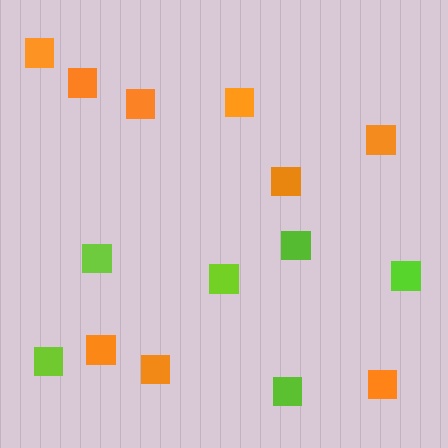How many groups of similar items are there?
There are 2 groups: one group of orange squares (9) and one group of lime squares (6).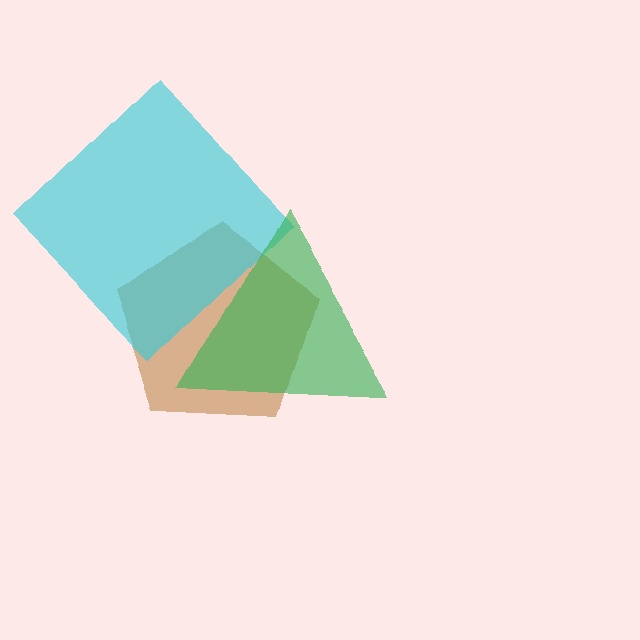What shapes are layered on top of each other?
The layered shapes are: a brown pentagon, a cyan diamond, a green triangle.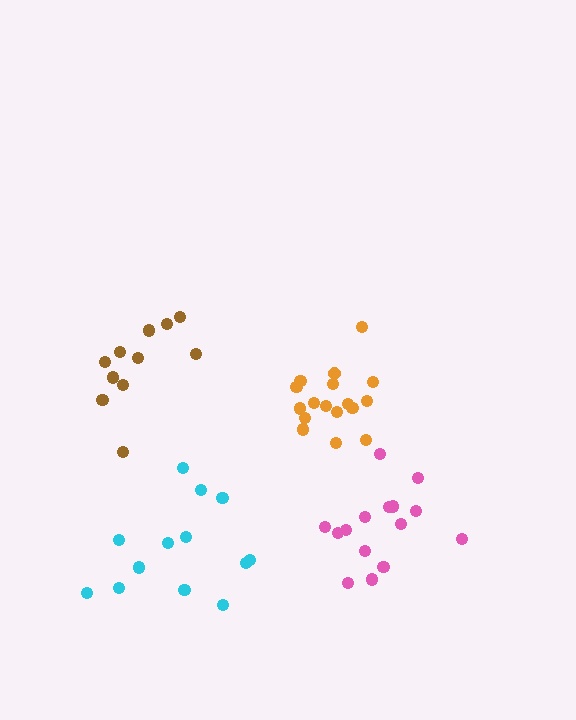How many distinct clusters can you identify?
There are 4 distinct clusters.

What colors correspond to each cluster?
The clusters are colored: orange, cyan, brown, pink.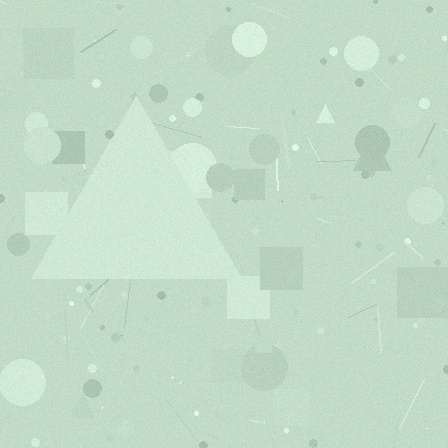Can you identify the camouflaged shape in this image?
The camouflaged shape is a triangle.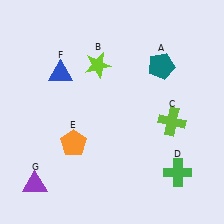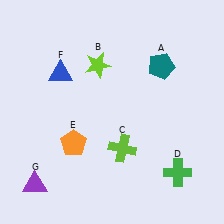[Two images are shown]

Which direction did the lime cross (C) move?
The lime cross (C) moved left.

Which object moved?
The lime cross (C) moved left.